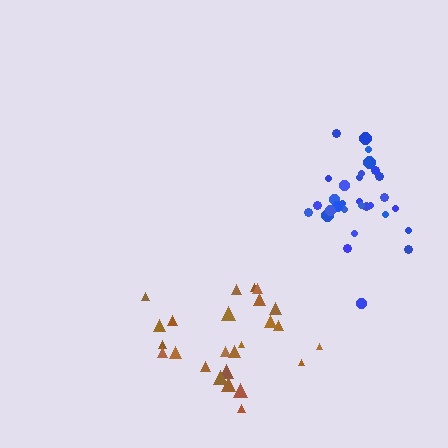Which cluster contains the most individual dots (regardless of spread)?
Blue (30).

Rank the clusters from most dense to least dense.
blue, brown.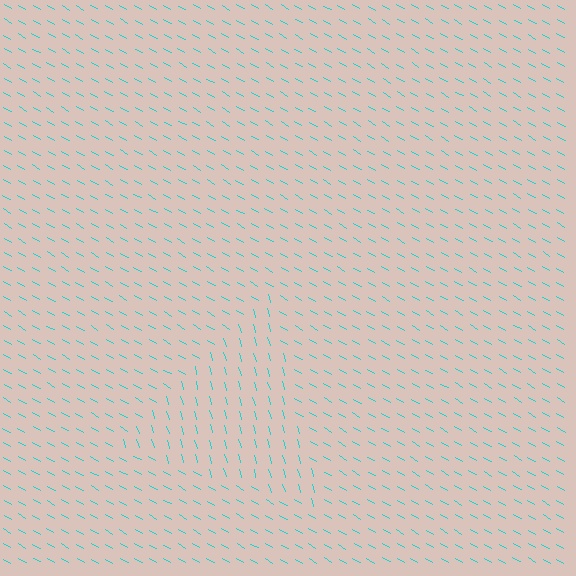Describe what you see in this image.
The image is filled with small cyan line segments. A triangle region in the image has lines oriented differently from the surrounding lines, creating a visible texture boundary.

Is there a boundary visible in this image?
Yes, there is a texture boundary formed by a change in line orientation.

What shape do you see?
I see a triangle.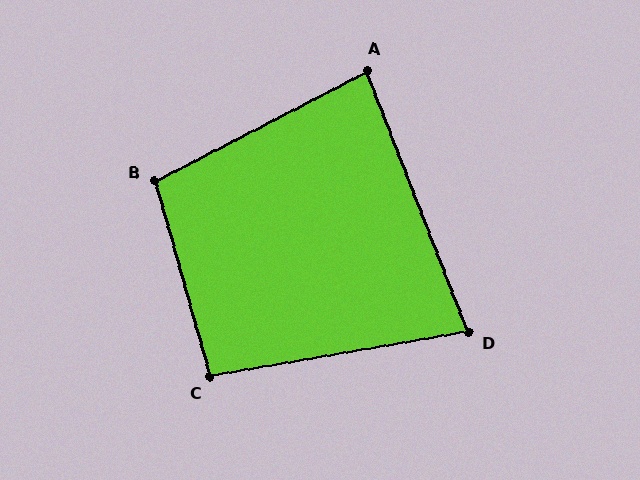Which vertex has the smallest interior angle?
D, at approximately 78 degrees.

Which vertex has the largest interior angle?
B, at approximately 102 degrees.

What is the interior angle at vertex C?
Approximately 96 degrees (obtuse).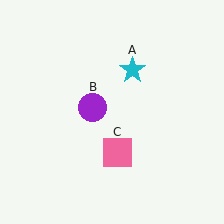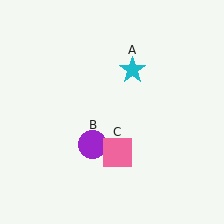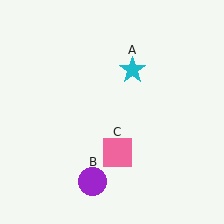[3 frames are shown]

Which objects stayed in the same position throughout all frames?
Cyan star (object A) and pink square (object C) remained stationary.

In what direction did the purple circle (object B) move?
The purple circle (object B) moved down.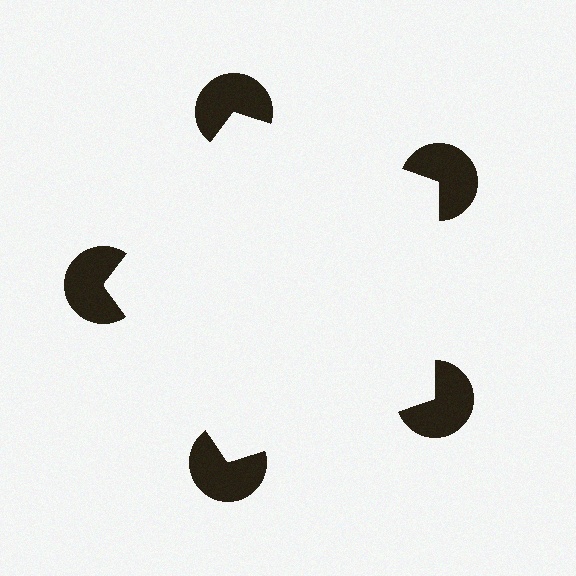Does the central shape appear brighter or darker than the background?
It typically appears slightly brighter than the background, even though no actual brightness change is drawn.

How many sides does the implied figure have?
5 sides.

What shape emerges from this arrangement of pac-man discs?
An illusory pentagon — its edges are inferred from the aligned wedge cuts in the pac-man discs, not physically drawn.